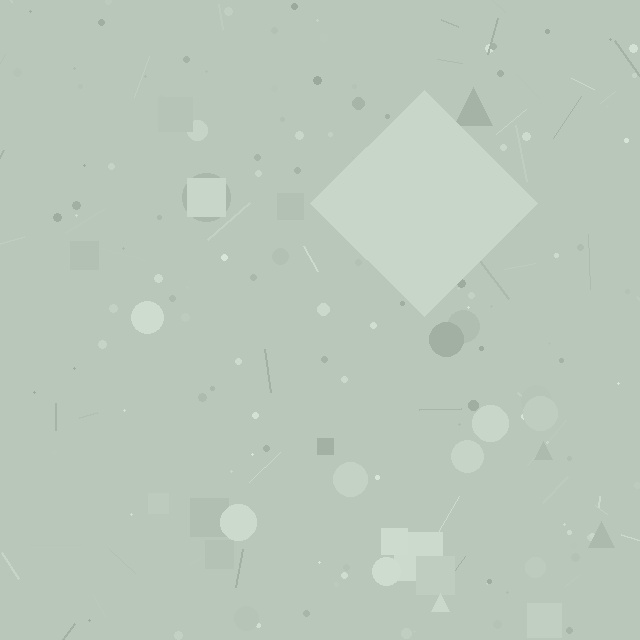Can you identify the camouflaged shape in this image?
The camouflaged shape is a diamond.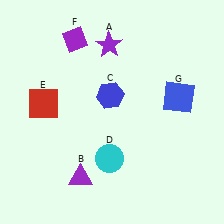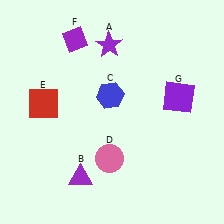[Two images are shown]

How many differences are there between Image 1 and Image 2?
There are 2 differences between the two images.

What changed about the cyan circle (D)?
In Image 1, D is cyan. In Image 2, it changed to pink.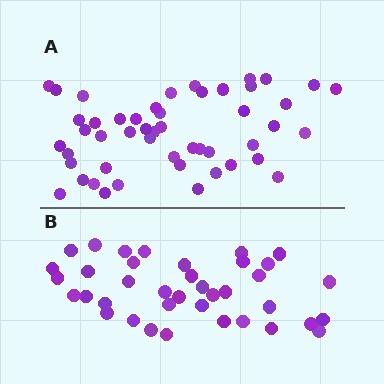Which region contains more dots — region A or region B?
Region A (the top region) has more dots.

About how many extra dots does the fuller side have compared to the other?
Region A has roughly 12 or so more dots than region B.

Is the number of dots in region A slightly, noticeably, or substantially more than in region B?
Region A has noticeably more, but not dramatically so. The ratio is roughly 1.3 to 1.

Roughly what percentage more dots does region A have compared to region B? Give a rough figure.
About 30% more.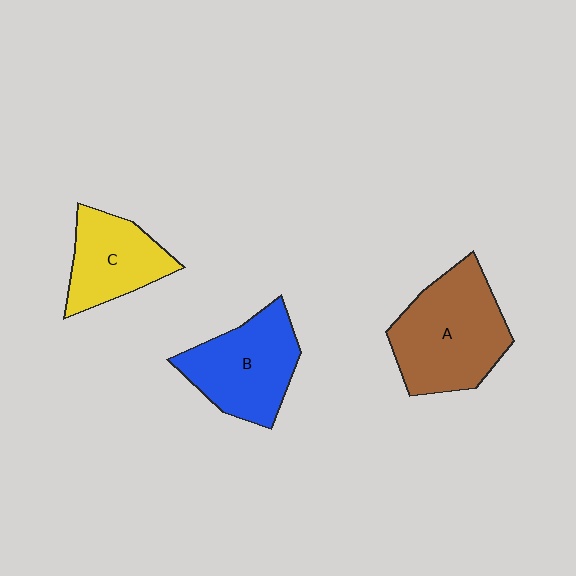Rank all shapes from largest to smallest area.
From largest to smallest: A (brown), B (blue), C (yellow).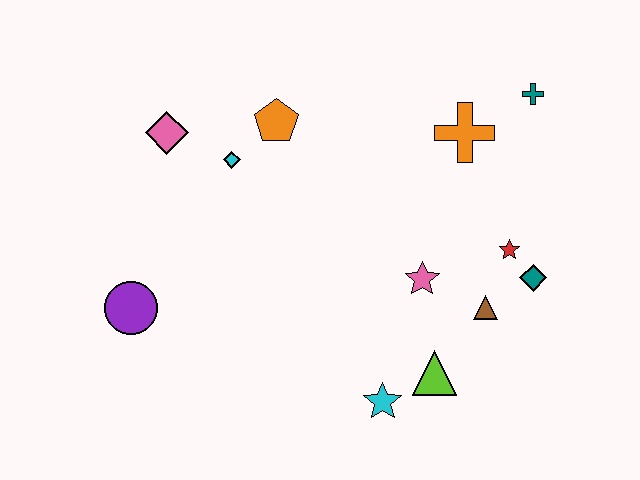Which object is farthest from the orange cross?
The purple circle is farthest from the orange cross.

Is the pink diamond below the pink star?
No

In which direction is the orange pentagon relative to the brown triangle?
The orange pentagon is to the left of the brown triangle.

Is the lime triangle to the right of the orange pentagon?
Yes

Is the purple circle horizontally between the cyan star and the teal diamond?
No